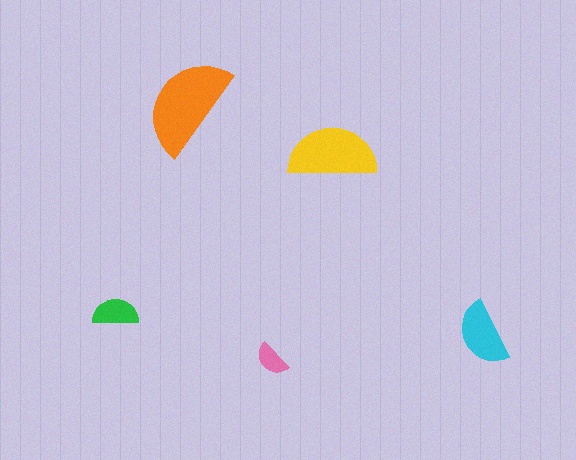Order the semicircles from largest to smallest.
the orange one, the yellow one, the cyan one, the green one, the pink one.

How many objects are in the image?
There are 5 objects in the image.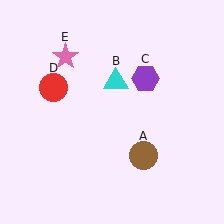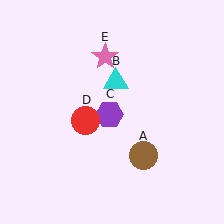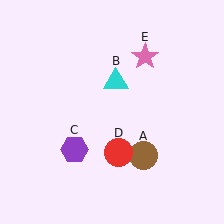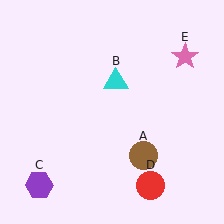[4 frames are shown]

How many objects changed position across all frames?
3 objects changed position: purple hexagon (object C), red circle (object D), pink star (object E).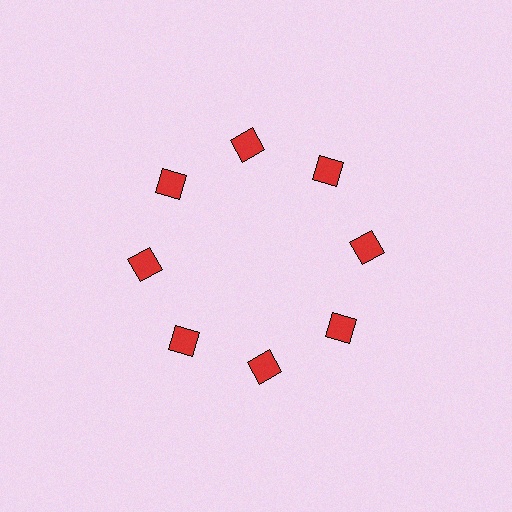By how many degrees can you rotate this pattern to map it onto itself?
The pattern maps onto itself every 45 degrees of rotation.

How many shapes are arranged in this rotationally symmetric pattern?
There are 8 shapes, arranged in 8 groups of 1.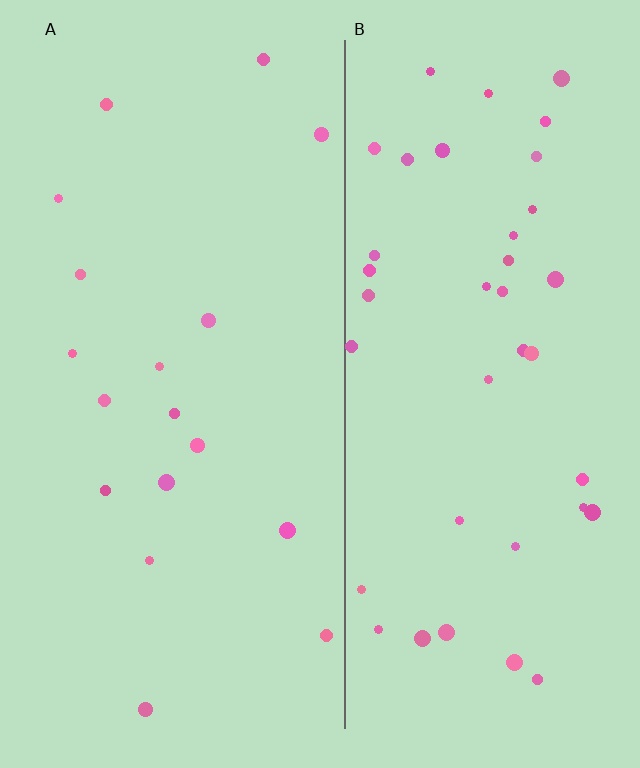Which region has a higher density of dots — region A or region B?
B (the right).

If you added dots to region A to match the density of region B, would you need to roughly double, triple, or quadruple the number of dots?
Approximately double.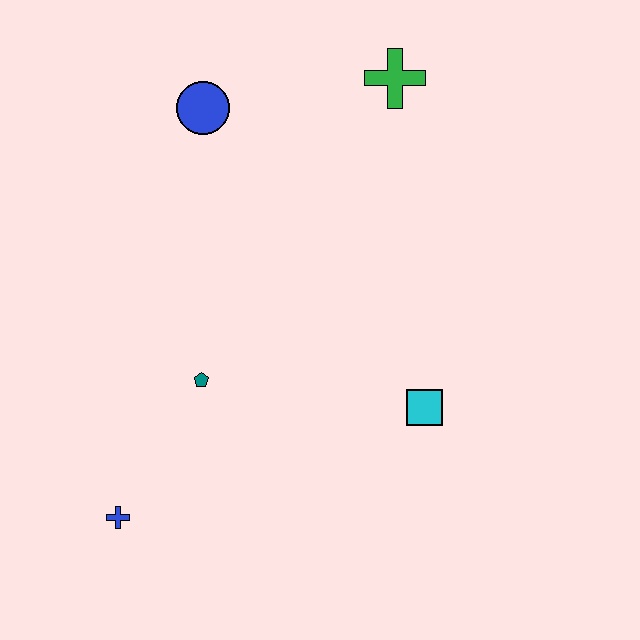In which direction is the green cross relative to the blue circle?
The green cross is to the right of the blue circle.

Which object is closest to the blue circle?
The green cross is closest to the blue circle.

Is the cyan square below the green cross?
Yes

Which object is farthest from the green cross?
The blue cross is farthest from the green cross.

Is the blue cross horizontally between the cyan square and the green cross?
No